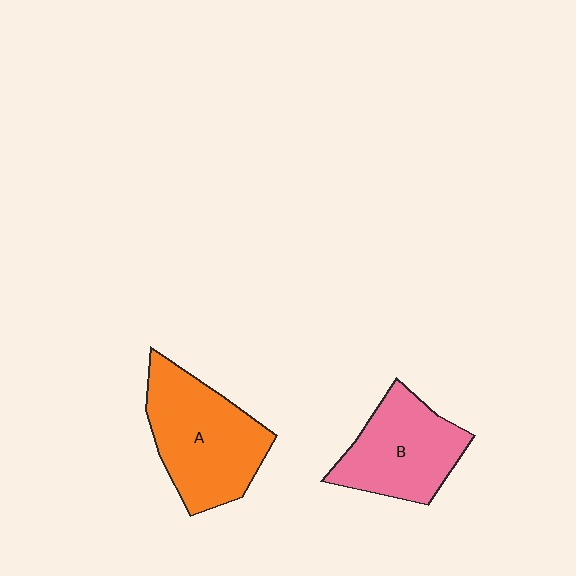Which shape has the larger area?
Shape A (orange).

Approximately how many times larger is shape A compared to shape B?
Approximately 1.2 times.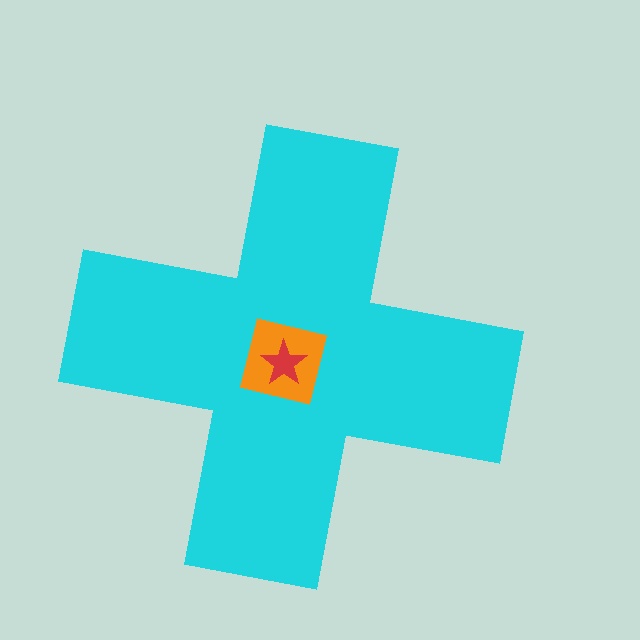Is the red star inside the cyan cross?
Yes.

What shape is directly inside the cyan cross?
The orange square.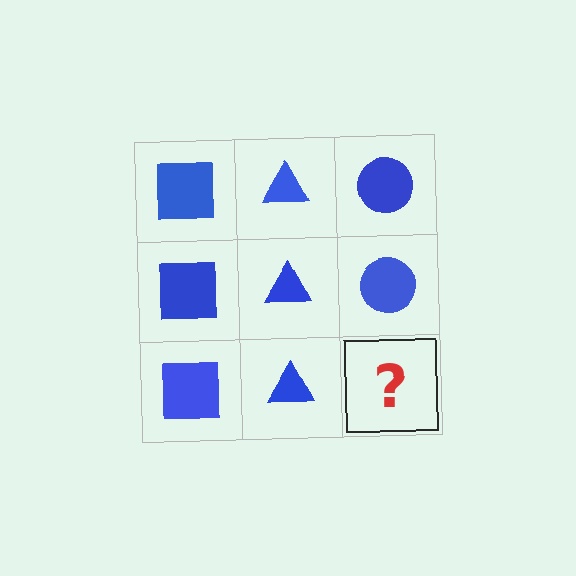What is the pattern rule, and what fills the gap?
The rule is that each column has a consistent shape. The gap should be filled with a blue circle.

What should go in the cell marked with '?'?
The missing cell should contain a blue circle.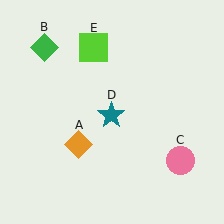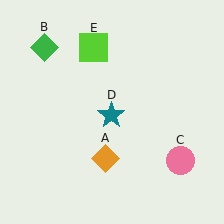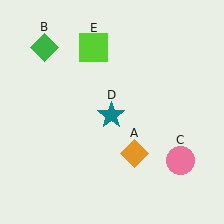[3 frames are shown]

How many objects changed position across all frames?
1 object changed position: orange diamond (object A).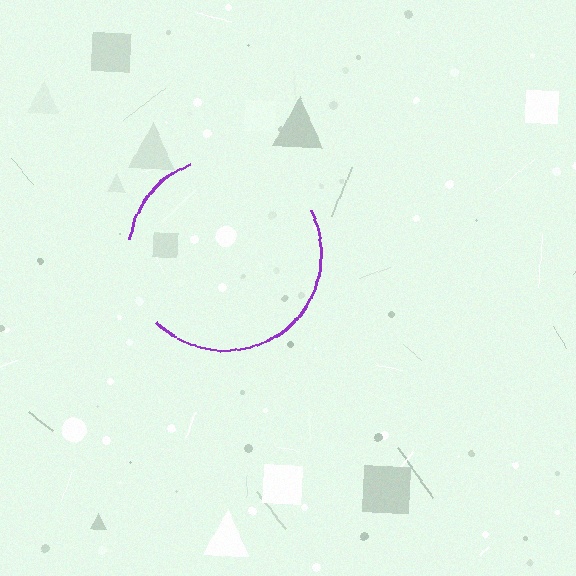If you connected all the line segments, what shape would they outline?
They would outline a circle.